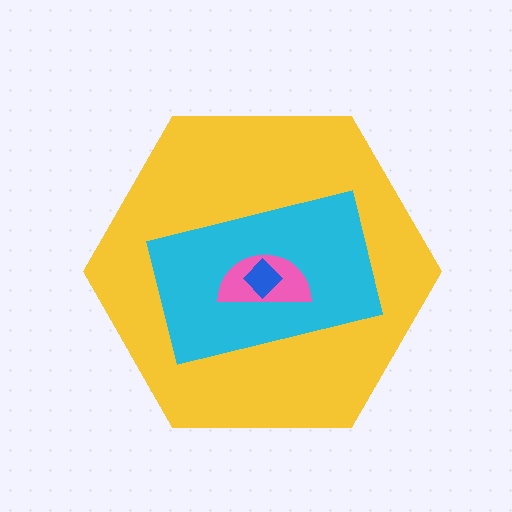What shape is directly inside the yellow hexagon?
The cyan rectangle.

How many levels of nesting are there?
4.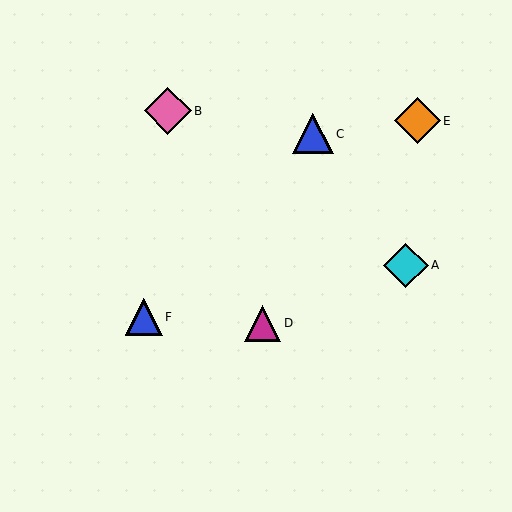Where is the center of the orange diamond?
The center of the orange diamond is at (418, 121).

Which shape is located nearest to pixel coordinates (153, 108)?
The pink diamond (labeled B) at (168, 111) is nearest to that location.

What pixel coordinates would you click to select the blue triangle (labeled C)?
Click at (313, 134) to select the blue triangle C.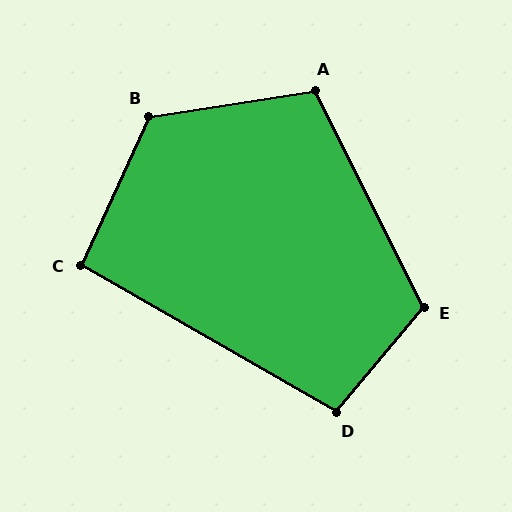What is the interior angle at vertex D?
Approximately 100 degrees (obtuse).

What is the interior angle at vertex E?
Approximately 114 degrees (obtuse).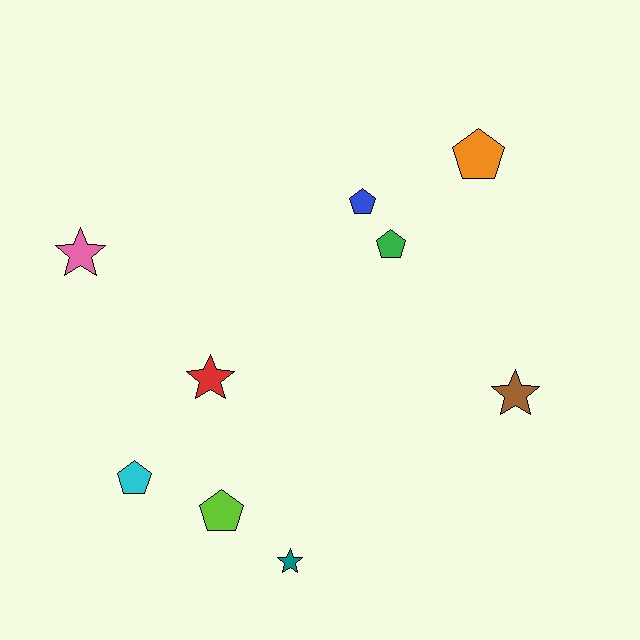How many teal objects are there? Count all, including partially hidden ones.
There is 1 teal object.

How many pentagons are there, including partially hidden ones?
There are 5 pentagons.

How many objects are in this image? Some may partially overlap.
There are 9 objects.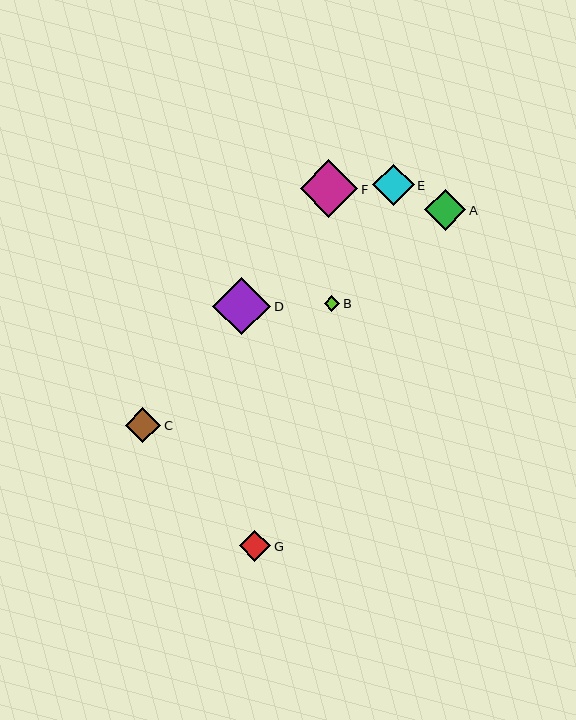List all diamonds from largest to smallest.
From largest to smallest: D, F, E, A, C, G, B.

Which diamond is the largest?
Diamond D is the largest with a size of approximately 58 pixels.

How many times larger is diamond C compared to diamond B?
Diamond C is approximately 2.3 times the size of diamond B.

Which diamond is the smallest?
Diamond B is the smallest with a size of approximately 16 pixels.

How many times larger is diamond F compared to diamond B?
Diamond F is approximately 3.7 times the size of diamond B.